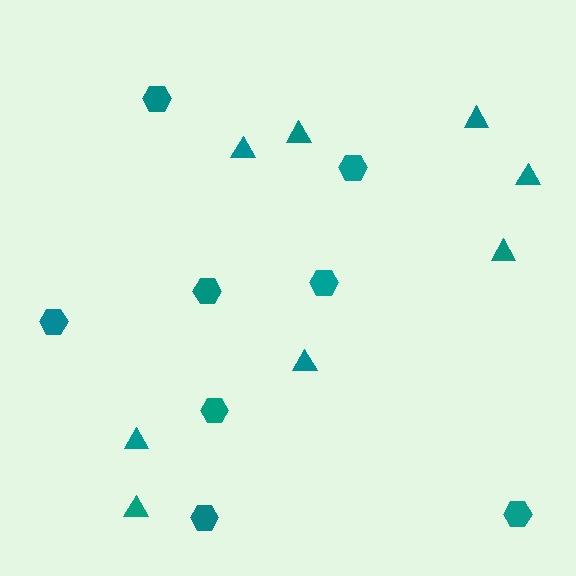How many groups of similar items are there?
There are 2 groups: one group of hexagons (8) and one group of triangles (8).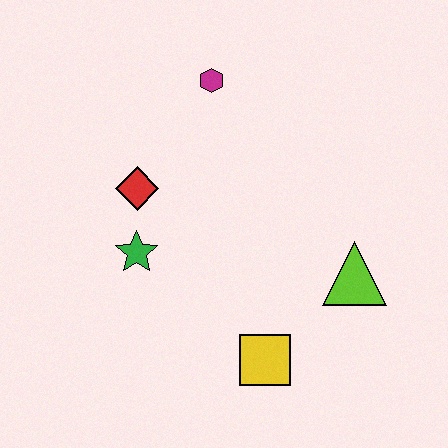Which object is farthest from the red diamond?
The lime triangle is farthest from the red diamond.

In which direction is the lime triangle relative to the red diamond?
The lime triangle is to the right of the red diamond.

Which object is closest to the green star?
The red diamond is closest to the green star.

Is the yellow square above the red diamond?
No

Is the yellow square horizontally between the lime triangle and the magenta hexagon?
Yes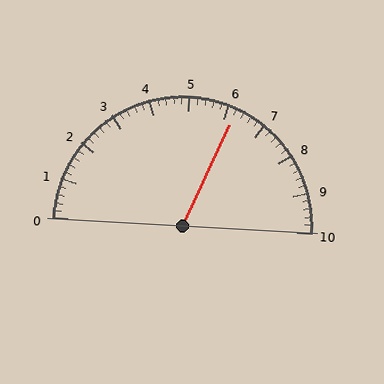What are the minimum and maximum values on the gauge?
The gauge ranges from 0 to 10.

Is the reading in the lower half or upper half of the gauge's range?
The reading is in the upper half of the range (0 to 10).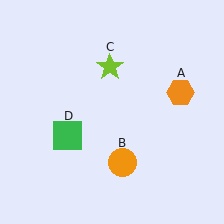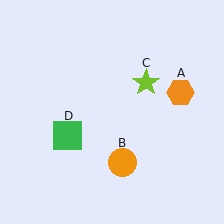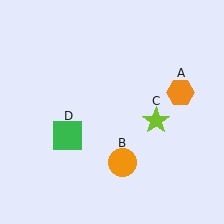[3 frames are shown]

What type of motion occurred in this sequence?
The lime star (object C) rotated clockwise around the center of the scene.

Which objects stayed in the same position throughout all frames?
Orange hexagon (object A) and orange circle (object B) and green square (object D) remained stationary.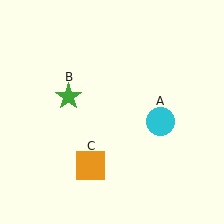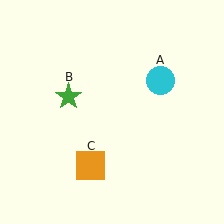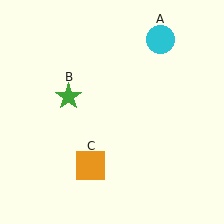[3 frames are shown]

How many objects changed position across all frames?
1 object changed position: cyan circle (object A).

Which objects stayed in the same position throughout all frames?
Green star (object B) and orange square (object C) remained stationary.